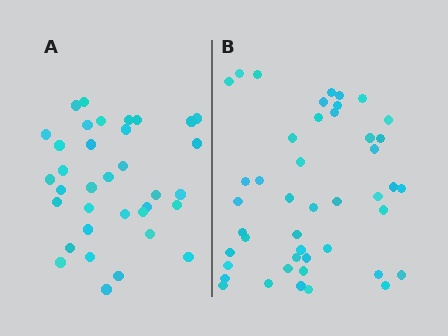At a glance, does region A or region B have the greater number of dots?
Region B (the right region) has more dots.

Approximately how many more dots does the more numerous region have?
Region B has roughly 10 or so more dots than region A.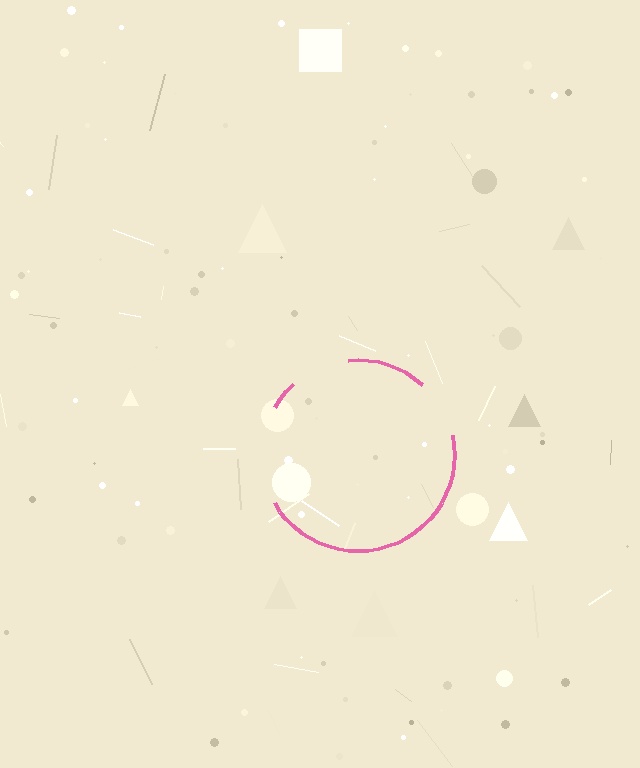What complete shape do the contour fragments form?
The contour fragments form a circle.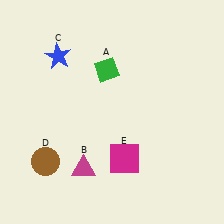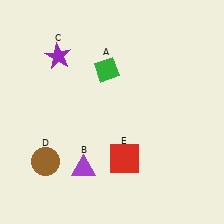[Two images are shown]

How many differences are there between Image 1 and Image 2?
There are 3 differences between the two images.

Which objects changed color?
B changed from magenta to purple. C changed from blue to purple. E changed from magenta to red.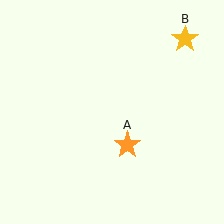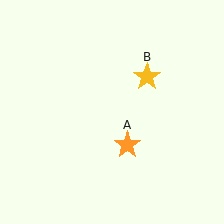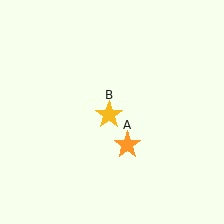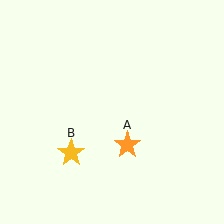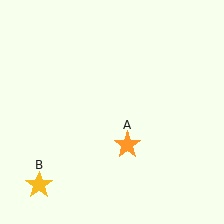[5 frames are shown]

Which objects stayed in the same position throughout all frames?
Orange star (object A) remained stationary.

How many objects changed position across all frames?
1 object changed position: yellow star (object B).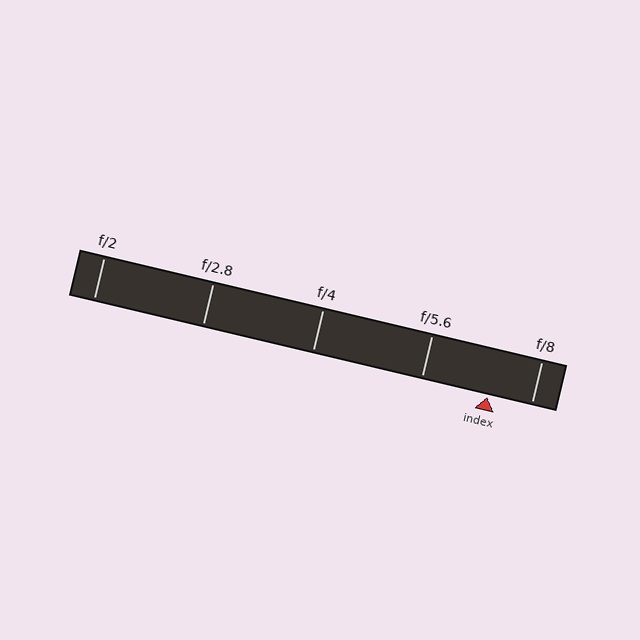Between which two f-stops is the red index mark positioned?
The index mark is between f/5.6 and f/8.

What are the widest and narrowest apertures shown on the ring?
The widest aperture shown is f/2 and the narrowest is f/8.